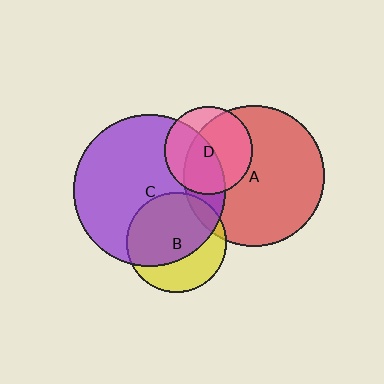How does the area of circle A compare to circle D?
Approximately 2.6 times.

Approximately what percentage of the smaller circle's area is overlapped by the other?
Approximately 10%.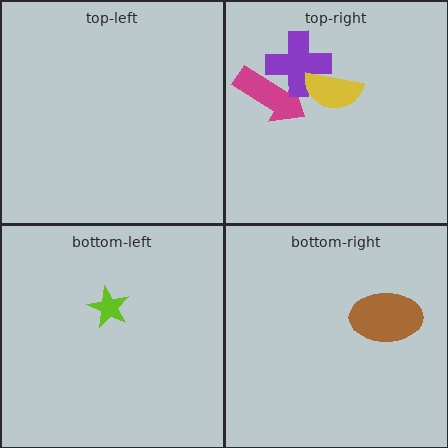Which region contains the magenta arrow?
The top-right region.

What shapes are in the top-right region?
The magenta arrow, the purple cross, the yellow semicircle.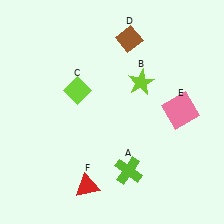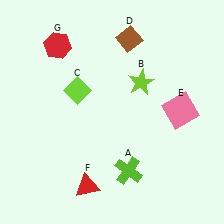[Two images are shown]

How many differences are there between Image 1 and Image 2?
There is 1 difference between the two images.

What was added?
A red hexagon (G) was added in Image 2.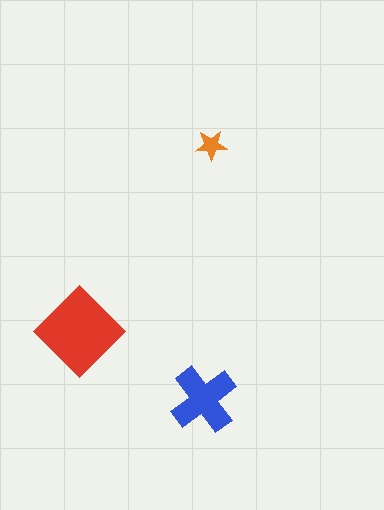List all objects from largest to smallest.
The red diamond, the blue cross, the orange star.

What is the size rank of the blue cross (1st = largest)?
2nd.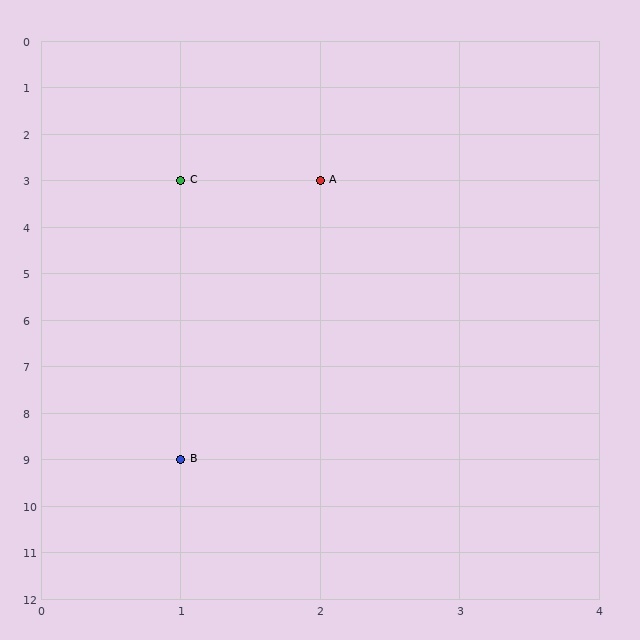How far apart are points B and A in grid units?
Points B and A are 1 column and 6 rows apart (about 6.1 grid units diagonally).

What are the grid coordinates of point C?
Point C is at grid coordinates (1, 3).